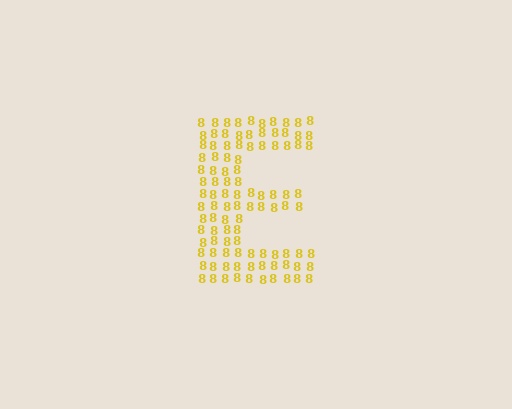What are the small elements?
The small elements are digit 8's.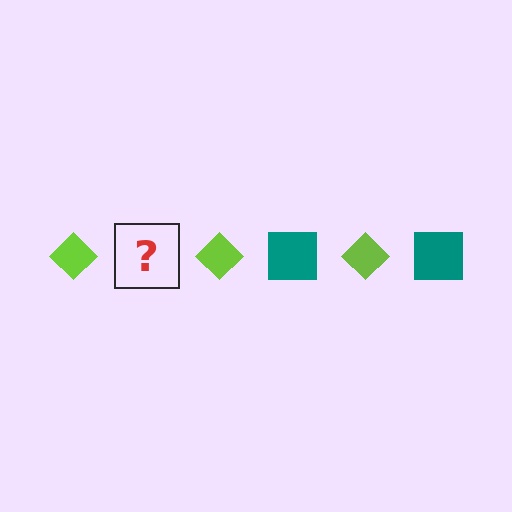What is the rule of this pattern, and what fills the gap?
The rule is that the pattern alternates between lime diamond and teal square. The gap should be filled with a teal square.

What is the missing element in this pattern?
The missing element is a teal square.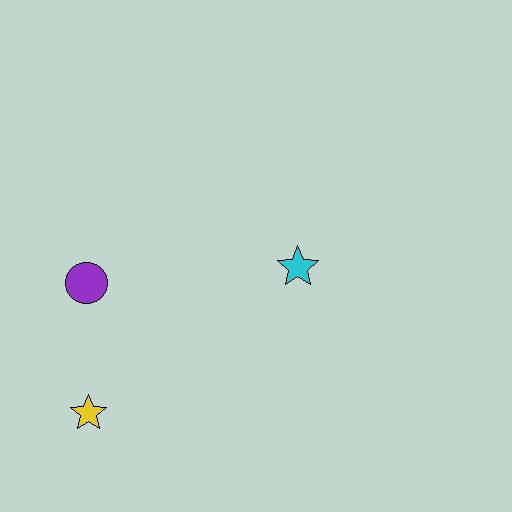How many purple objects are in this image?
There is 1 purple object.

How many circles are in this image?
There is 1 circle.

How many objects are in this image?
There are 3 objects.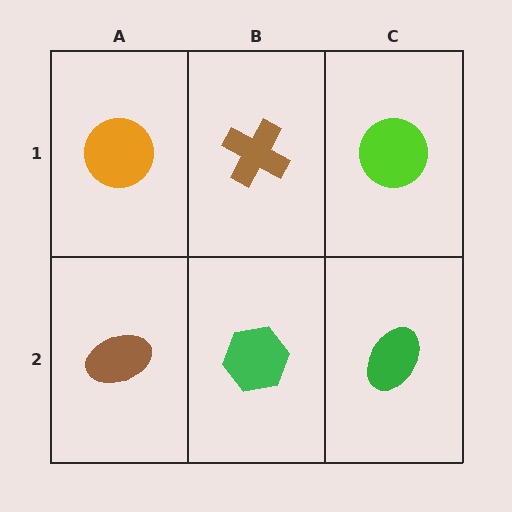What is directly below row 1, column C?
A green ellipse.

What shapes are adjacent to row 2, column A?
An orange circle (row 1, column A), a green hexagon (row 2, column B).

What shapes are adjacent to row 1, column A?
A brown ellipse (row 2, column A), a brown cross (row 1, column B).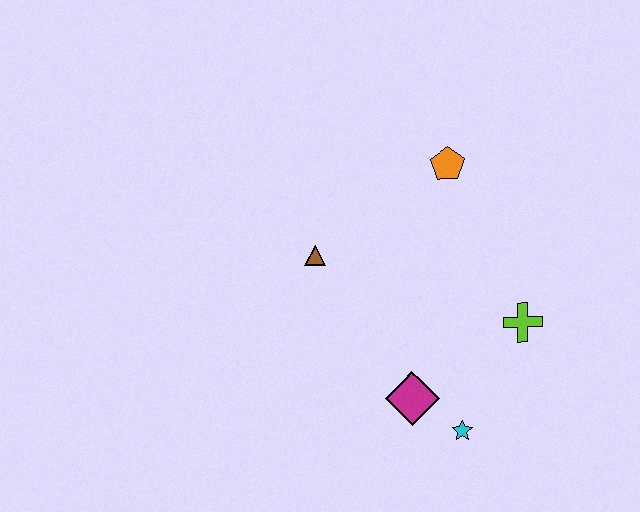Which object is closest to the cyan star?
The magenta diamond is closest to the cyan star.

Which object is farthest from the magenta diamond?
The orange pentagon is farthest from the magenta diamond.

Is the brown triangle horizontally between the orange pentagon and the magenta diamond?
No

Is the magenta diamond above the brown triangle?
No